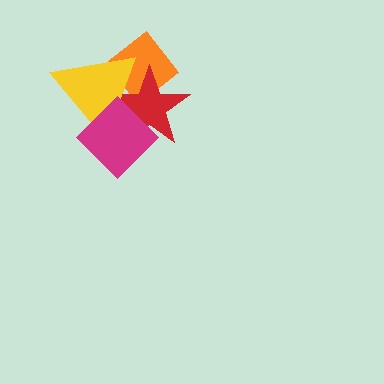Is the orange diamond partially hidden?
Yes, it is partially covered by another shape.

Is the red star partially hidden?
Yes, it is partially covered by another shape.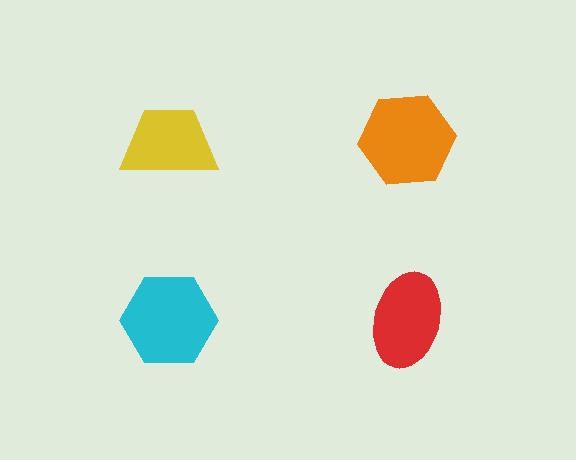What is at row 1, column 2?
An orange hexagon.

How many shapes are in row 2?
2 shapes.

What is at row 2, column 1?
A cyan hexagon.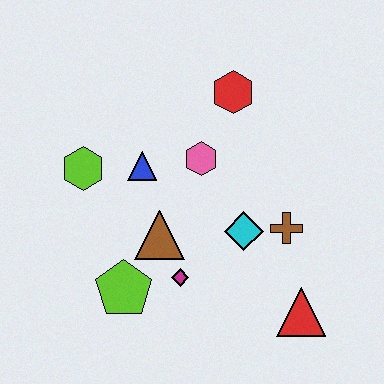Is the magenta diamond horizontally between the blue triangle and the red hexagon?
Yes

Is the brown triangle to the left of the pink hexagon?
Yes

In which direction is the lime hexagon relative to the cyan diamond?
The lime hexagon is to the left of the cyan diamond.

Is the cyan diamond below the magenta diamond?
No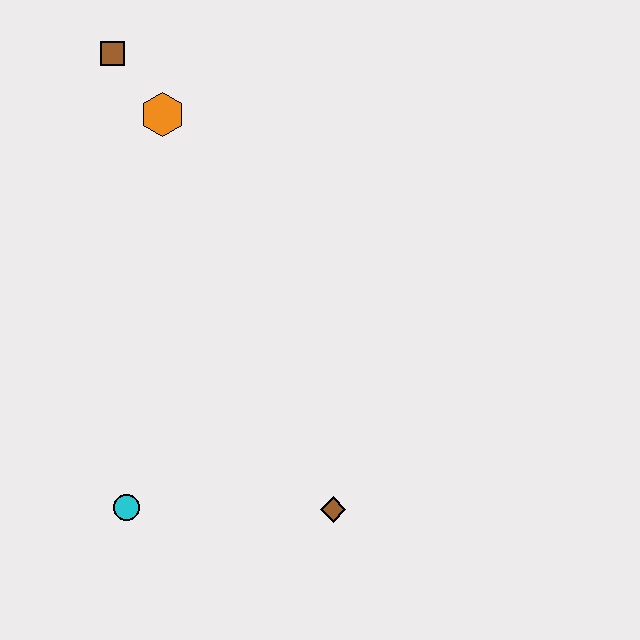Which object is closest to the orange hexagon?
The brown square is closest to the orange hexagon.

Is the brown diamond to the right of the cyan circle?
Yes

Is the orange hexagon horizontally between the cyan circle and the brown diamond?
Yes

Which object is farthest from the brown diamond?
The brown square is farthest from the brown diamond.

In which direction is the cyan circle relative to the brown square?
The cyan circle is below the brown square.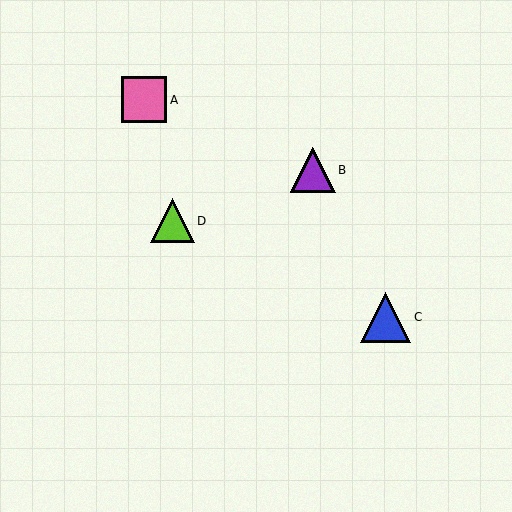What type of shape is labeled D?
Shape D is a lime triangle.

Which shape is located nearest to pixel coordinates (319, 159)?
The purple triangle (labeled B) at (313, 170) is nearest to that location.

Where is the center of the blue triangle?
The center of the blue triangle is at (386, 317).